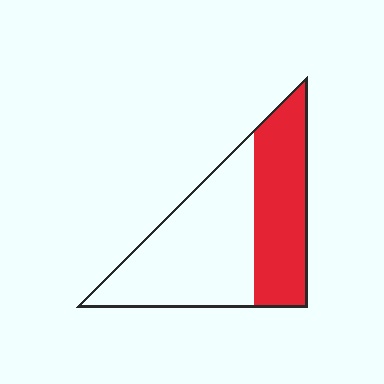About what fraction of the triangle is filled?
About two fifths (2/5).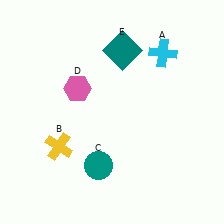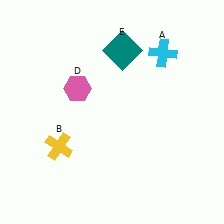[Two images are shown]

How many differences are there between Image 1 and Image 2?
There is 1 difference between the two images.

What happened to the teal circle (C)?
The teal circle (C) was removed in Image 2. It was in the bottom-left area of Image 1.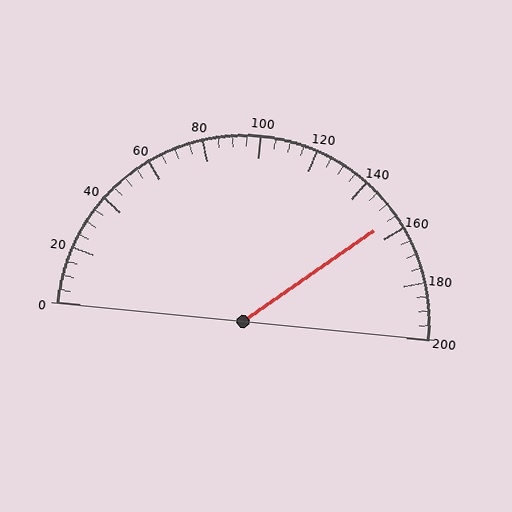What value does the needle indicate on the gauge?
The needle indicates approximately 155.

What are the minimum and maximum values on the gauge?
The gauge ranges from 0 to 200.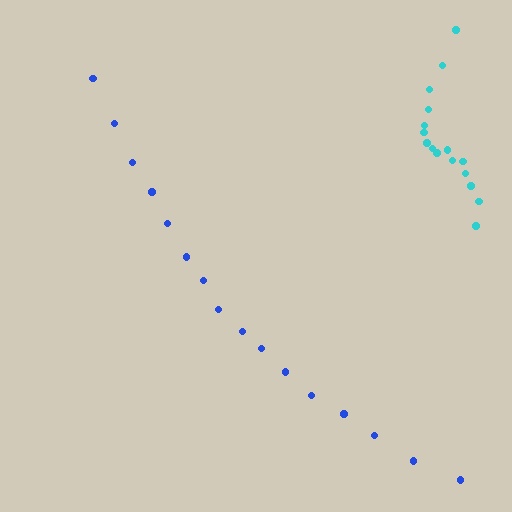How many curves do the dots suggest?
There are 2 distinct paths.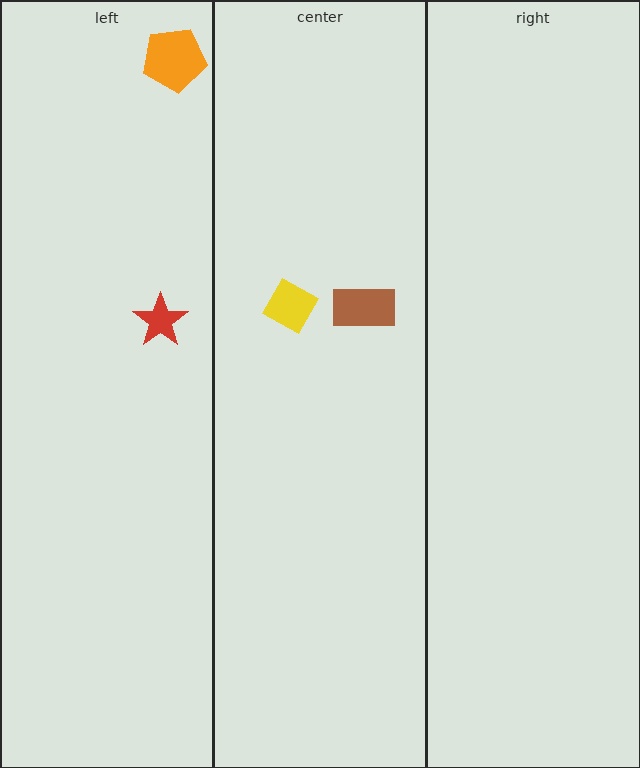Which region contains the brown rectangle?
The center region.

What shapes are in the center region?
The yellow diamond, the brown rectangle.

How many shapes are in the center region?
2.